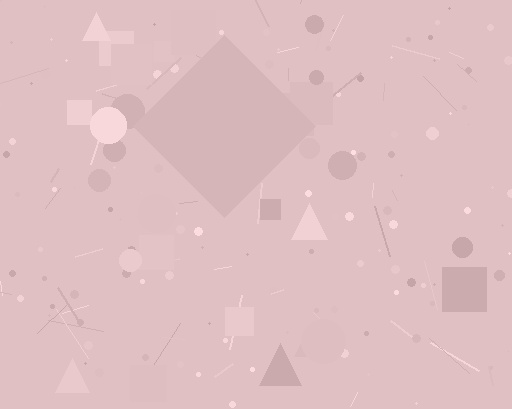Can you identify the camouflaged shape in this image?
The camouflaged shape is a diamond.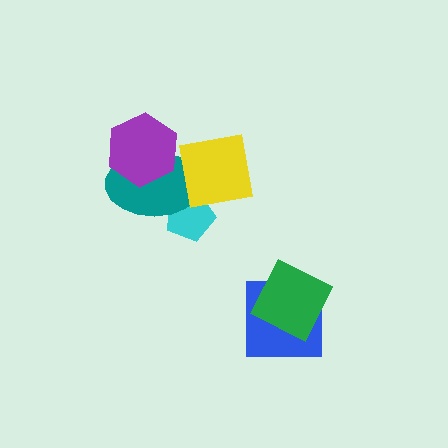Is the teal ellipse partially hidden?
Yes, it is partially covered by another shape.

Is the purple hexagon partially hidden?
No, no other shape covers it.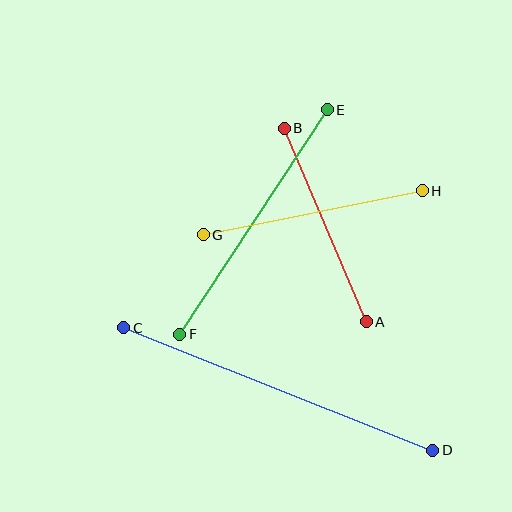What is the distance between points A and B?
The distance is approximately 210 pixels.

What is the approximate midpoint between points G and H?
The midpoint is at approximately (313, 213) pixels.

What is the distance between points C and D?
The distance is approximately 333 pixels.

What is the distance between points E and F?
The distance is approximately 269 pixels.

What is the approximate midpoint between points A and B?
The midpoint is at approximately (325, 225) pixels.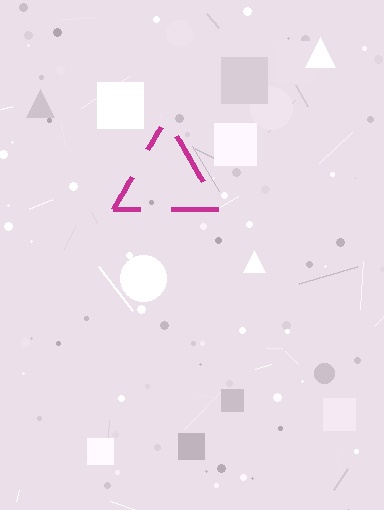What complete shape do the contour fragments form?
The contour fragments form a triangle.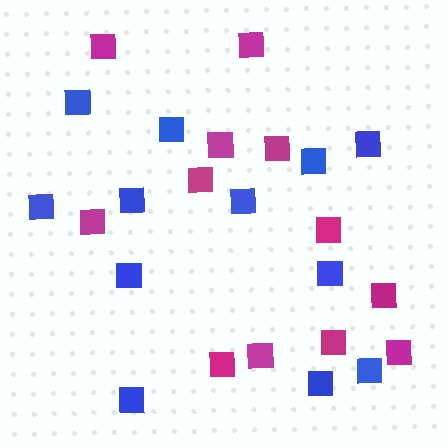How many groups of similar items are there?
There are 2 groups: one group of blue squares (12) and one group of magenta squares (12).